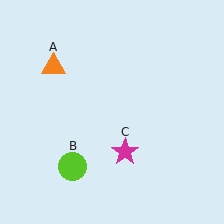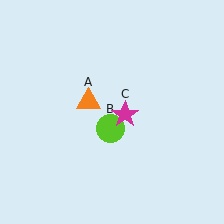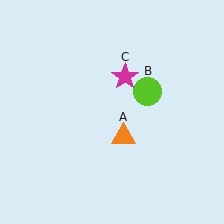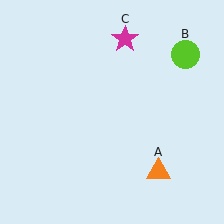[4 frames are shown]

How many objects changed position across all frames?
3 objects changed position: orange triangle (object A), lime circle (object B), magenta star (object C).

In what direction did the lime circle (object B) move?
The lime circle (object B) moved up and to the right.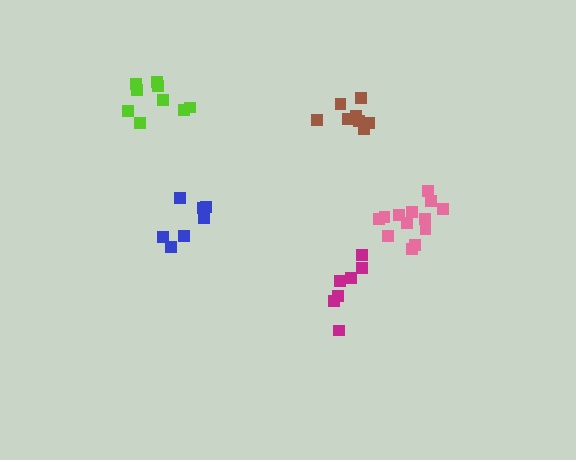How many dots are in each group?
Group 1: 7 dots, Group 2: 7 dots, Group 3: 8 dots, Group 4: 9 dots, Group 5: 13 dots (44 total).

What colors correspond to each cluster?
The clusters are colored: blue, magenta, brown, lime, pink.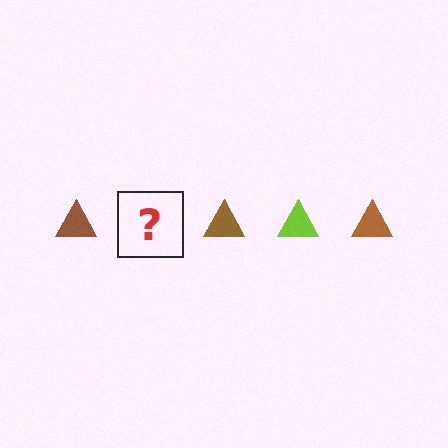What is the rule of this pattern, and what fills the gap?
The rule is that the pattern cycles through brown, lime triangles. The gap should be filled with a lime triangle.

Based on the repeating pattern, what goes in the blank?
The blank should be a lime triangle.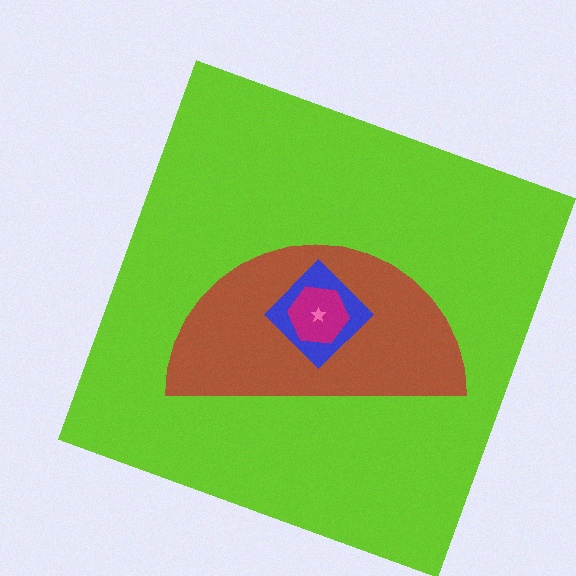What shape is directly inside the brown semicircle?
The blue diamond.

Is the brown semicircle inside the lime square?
Yes.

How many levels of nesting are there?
5.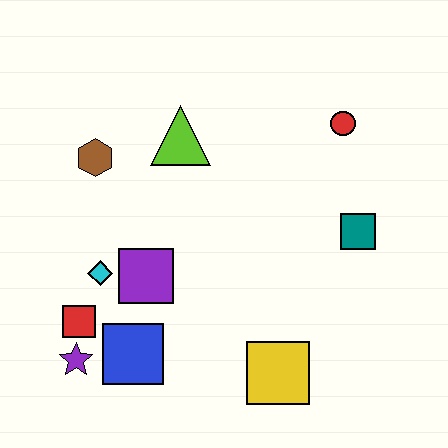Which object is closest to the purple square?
The cyan diamond is closest to the purple square.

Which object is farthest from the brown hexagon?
The yellow square is farthest from the brown hexagon.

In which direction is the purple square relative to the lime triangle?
The purple square is below the lime triangle.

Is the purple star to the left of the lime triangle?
Yes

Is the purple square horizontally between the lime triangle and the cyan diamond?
Yes